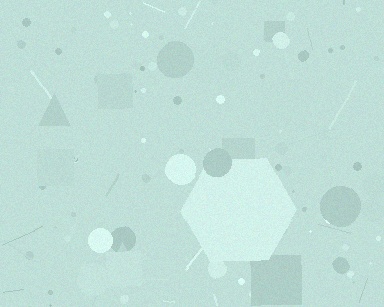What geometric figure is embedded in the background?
A hexagon is embedded in the background.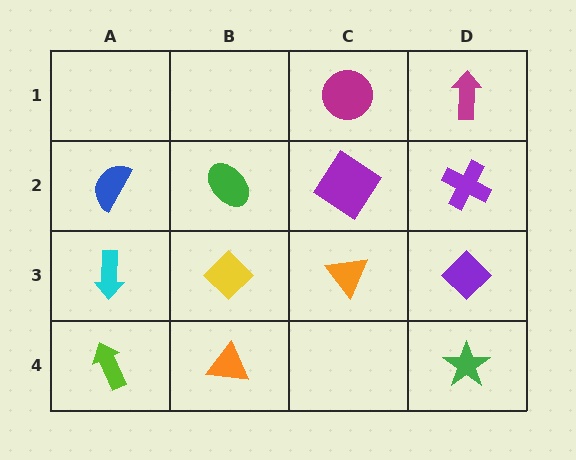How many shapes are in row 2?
4 shapes.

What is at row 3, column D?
A purple diamond.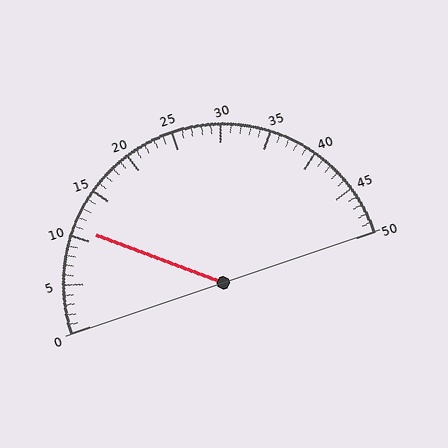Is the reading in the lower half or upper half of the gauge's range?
The reading is in the lower half of the range (0 to 50).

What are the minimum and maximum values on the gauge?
The gauge ranges from 0 to 50.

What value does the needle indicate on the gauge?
The needle indicates approximately 11.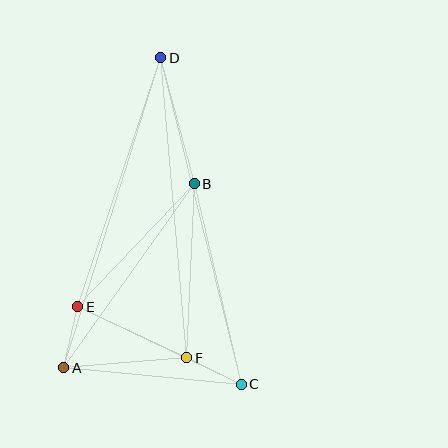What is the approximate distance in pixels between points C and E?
The distance between C and E is approximately 181 pixels.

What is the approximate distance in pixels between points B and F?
The distance between B and F is approximately 175 pixels.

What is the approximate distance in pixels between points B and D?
The distance between B and D is approximately 130 pixels.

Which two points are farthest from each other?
Points C and D are farthest from each other.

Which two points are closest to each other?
Points C and F are closest to each other.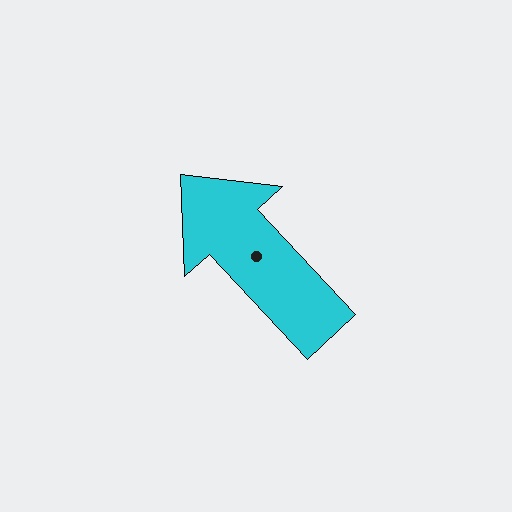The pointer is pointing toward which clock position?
Roughly 11 o'clock.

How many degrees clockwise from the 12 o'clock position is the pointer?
Approximately 317 degrees.